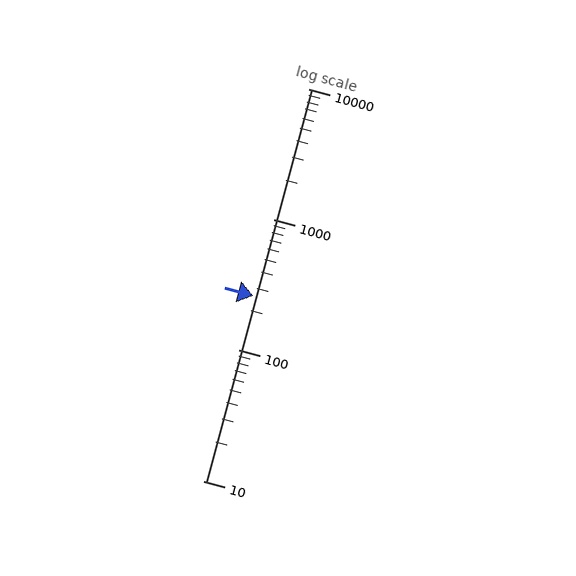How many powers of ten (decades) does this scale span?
The scale spans 3 decades, from 10 to 10000.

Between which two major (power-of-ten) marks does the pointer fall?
The pointer is between 100 and 1000.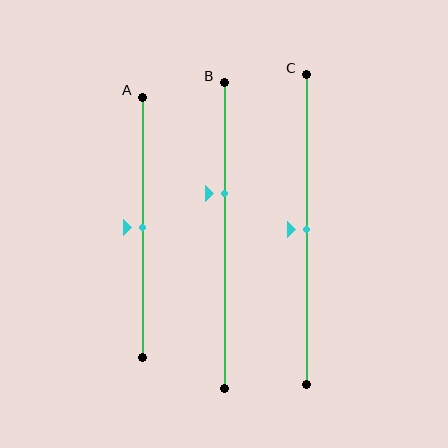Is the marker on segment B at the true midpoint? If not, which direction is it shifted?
No, the marker on segment B is shifted upward by about 14% of the segment length.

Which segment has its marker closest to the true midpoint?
Segment A has its marker closest to the true midpoint.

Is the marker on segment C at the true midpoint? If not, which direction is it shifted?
Yes, the marker on segment C is at the true midpoint.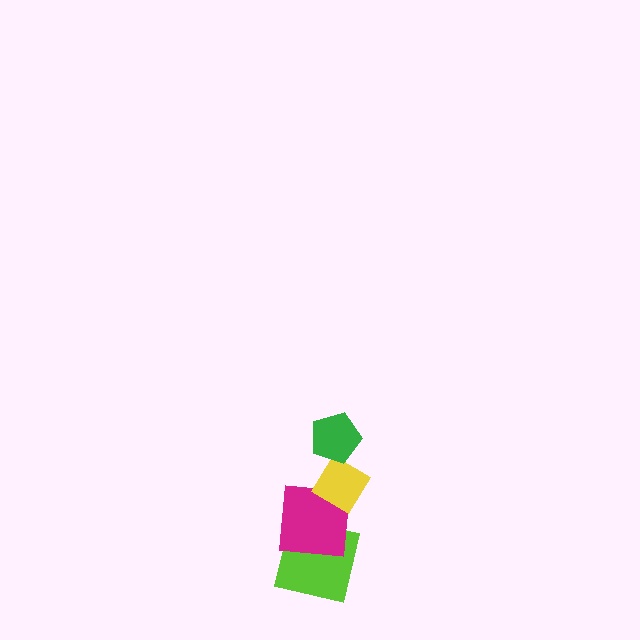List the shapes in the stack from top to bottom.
From top to bottom: the green pentagon, the yellow diamond, the magenta square, the lime square.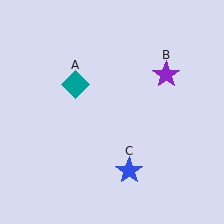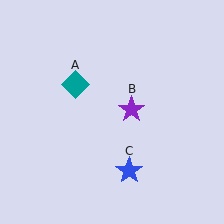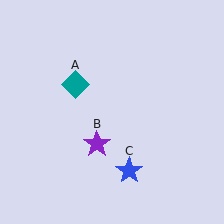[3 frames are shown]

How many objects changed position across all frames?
1 object changed position: purple star (object B).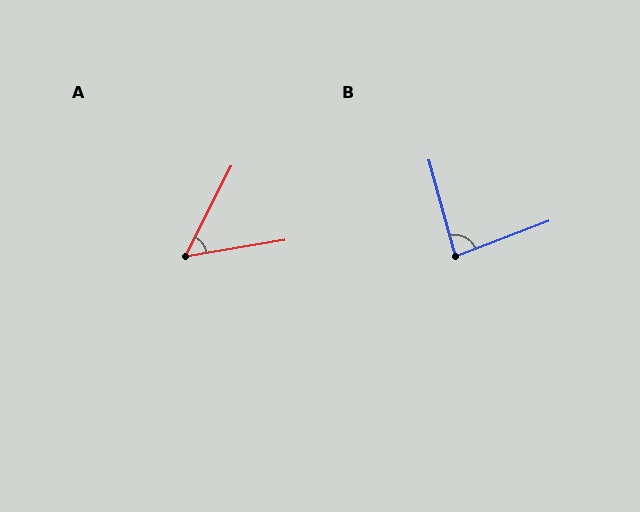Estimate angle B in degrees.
Approximately 84 degrees.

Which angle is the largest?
B, at approximately 84 degrees.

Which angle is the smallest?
A, at approximately 54 degrees.